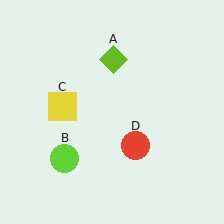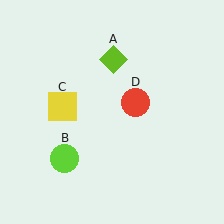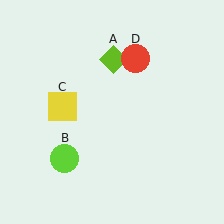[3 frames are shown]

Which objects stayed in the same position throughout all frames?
Lime diamond (object A) and lime circle (object B) and yellow square (object C) remained stationary.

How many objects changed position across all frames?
1 object changed position: red circle (object D).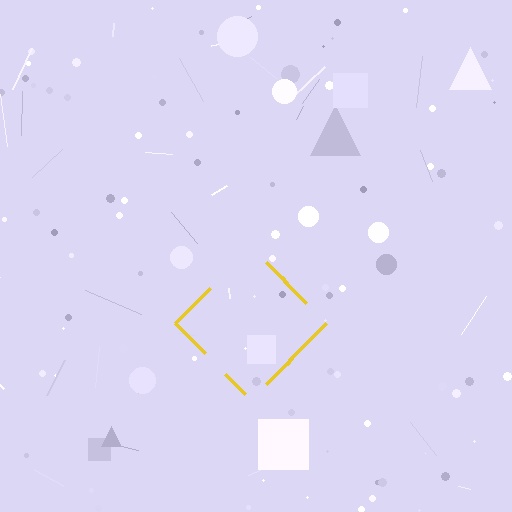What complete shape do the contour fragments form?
The contour fragments form a diamond.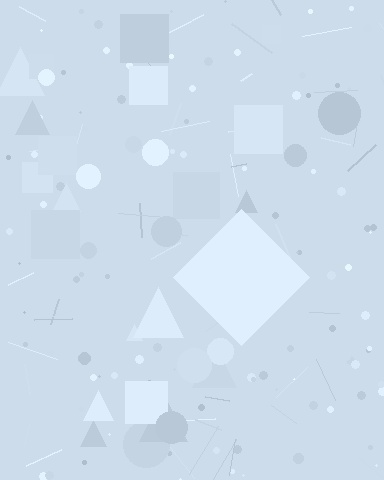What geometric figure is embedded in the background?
A diamond is embedded in the background.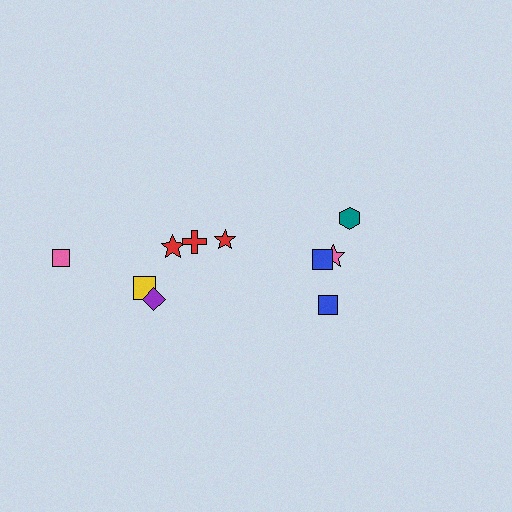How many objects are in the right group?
There are 4 objects.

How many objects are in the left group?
There are 7 objects.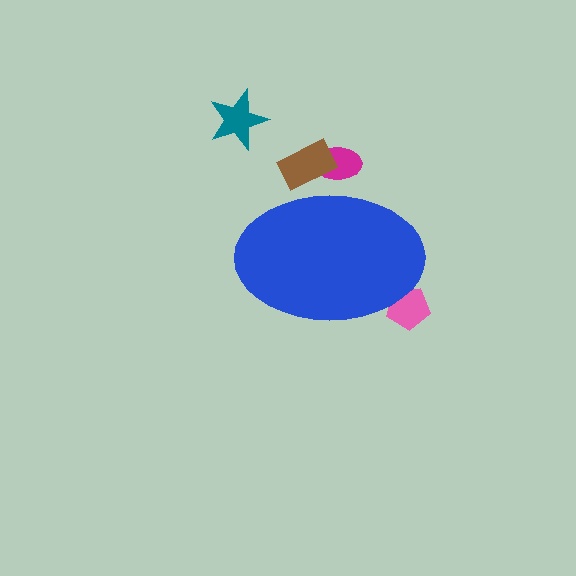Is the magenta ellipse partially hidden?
Yes, the magenta ellipse is partially hidden behind the blue ellipse.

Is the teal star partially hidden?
No, the teal star is fully visible.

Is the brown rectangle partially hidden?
Yes, the brown rectangle is partially hidden behind the blue ellipse.